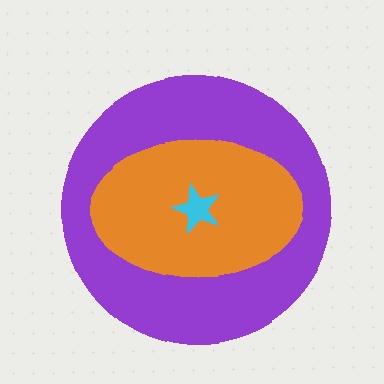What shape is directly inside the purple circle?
The orange ellipse.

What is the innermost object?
The cyan star.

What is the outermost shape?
The purple circle.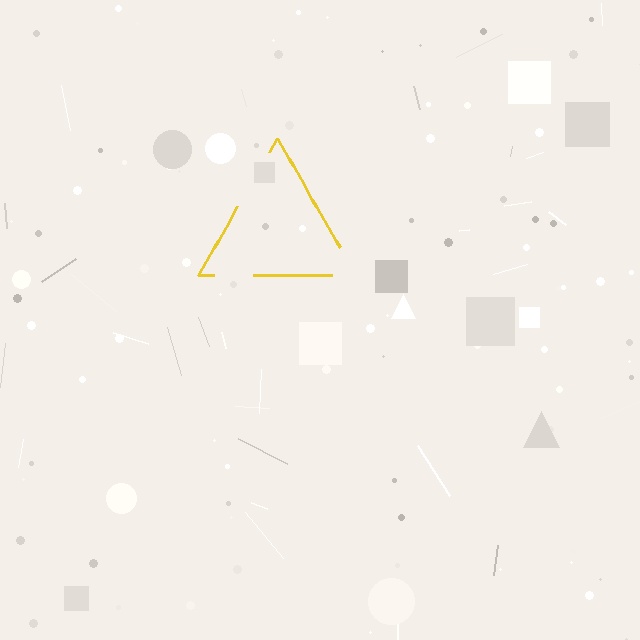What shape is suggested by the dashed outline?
The dashed outline suggests a triangle.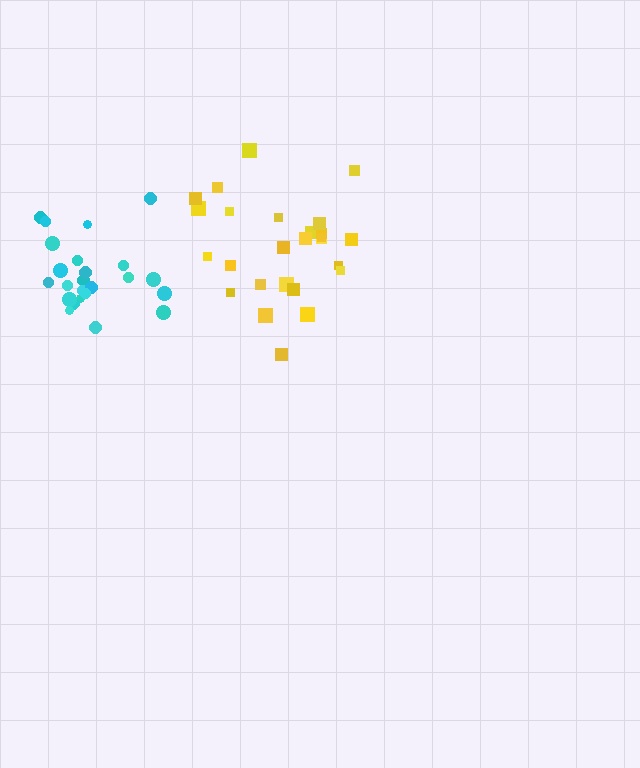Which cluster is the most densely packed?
Cyan.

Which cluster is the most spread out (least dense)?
Yellow.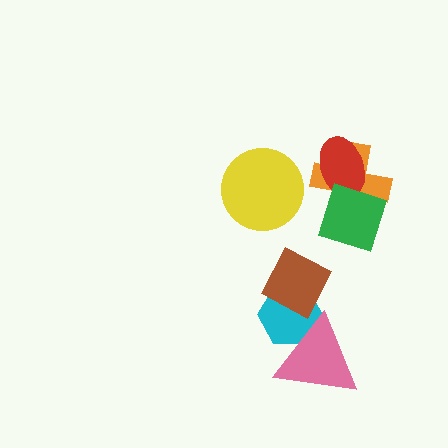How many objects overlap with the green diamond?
2 objects overlap with the green diamond.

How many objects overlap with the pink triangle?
1 object overlaps with the pink triangle.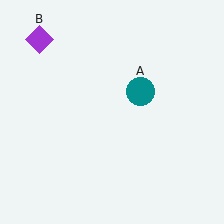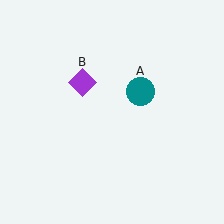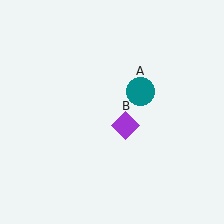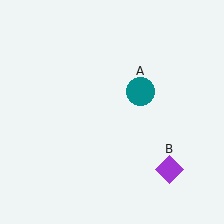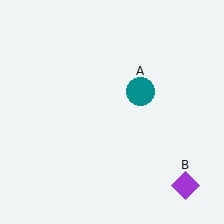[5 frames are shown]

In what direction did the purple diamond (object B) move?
The purple diamond (object B) moved down and to the right.